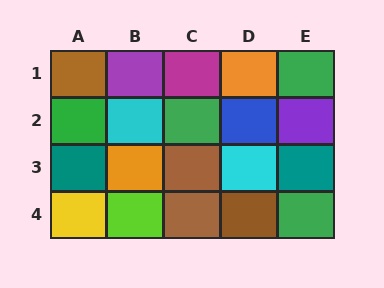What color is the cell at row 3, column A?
Teal.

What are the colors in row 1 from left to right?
Brown, purple, magenta, orange, green.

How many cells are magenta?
1 cell is magenta.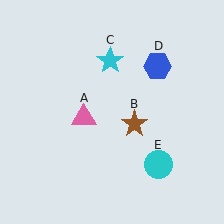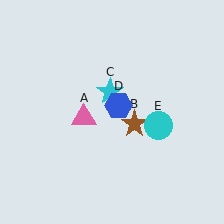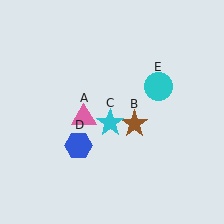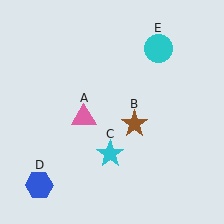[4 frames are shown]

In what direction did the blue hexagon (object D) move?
The blue hexagon (object D) moved down and to the left.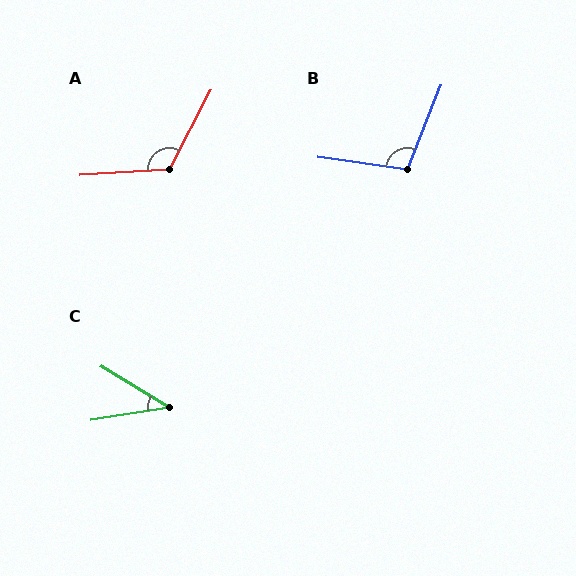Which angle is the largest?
A, at approximately 121 degrees.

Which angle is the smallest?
C, at approximately 41 degrees.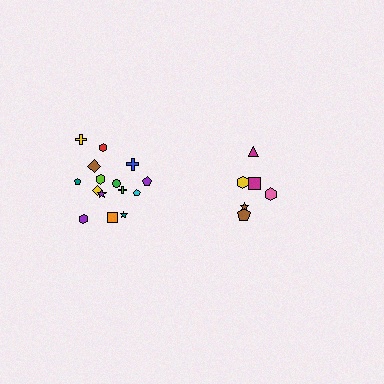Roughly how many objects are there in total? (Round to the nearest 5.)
Roughly 20 objects in total.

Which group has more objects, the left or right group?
The left group.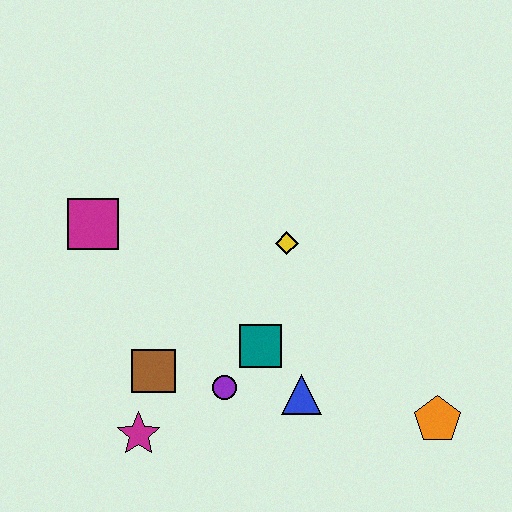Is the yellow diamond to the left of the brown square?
No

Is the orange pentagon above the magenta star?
Yes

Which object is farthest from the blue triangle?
The magenta square is farthest from the blue triangle.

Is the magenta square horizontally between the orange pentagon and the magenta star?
No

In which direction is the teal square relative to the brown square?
The teal square is to the right of the brown square.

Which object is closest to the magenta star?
The brown square is closest to the magenta star.